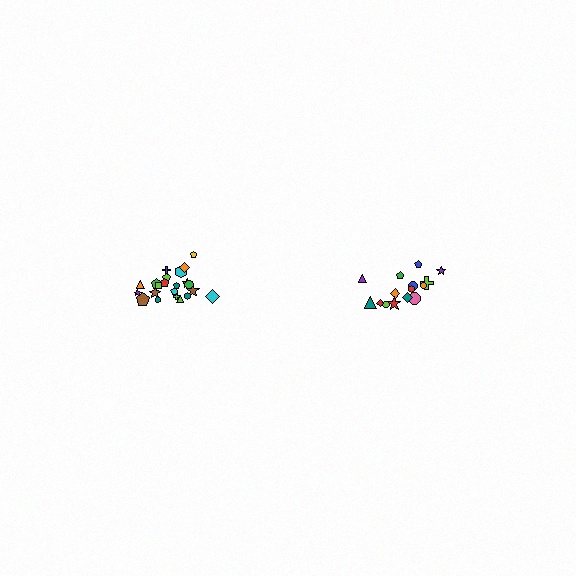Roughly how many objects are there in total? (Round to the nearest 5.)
Roughly 35 objects in total.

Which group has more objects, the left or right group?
The left group.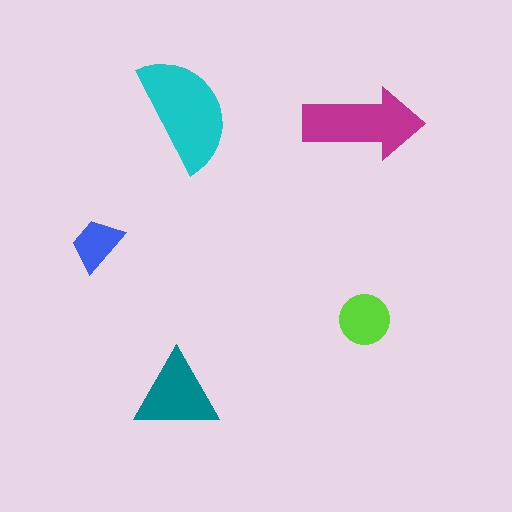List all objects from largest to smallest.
The cyan semicircle, the magenta arrow, the teal triangle, the lime circle, the blue trapezoid.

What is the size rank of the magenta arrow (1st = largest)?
2nd.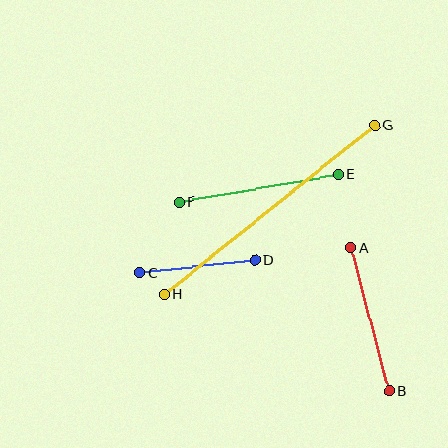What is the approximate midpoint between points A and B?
The midpoint is at approximately (370, 320) pixels.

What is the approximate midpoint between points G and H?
The midpoint is at approximately (270, 210) pixels.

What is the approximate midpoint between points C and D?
The midpoint is at approximately (197, 267) pixels.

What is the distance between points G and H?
The distance is approximately 270 pixels.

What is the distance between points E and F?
The distance is approximately 162 pixels.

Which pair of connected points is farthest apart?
Points G and H are farthest apart.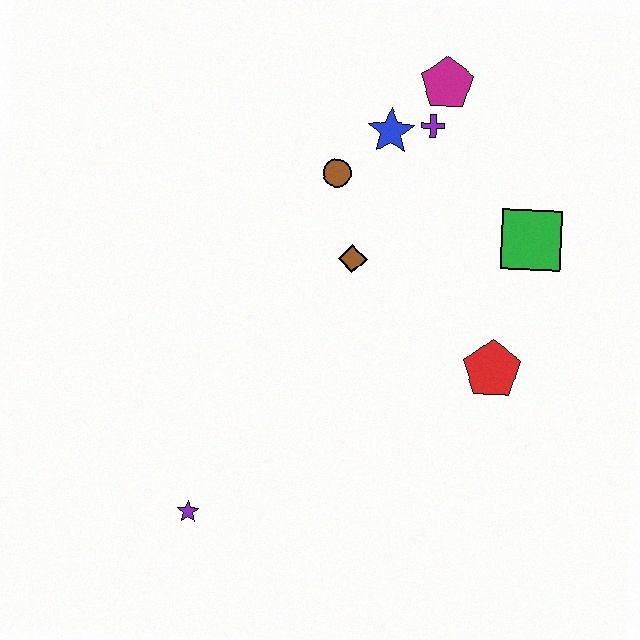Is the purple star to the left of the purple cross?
Yes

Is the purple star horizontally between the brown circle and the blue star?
No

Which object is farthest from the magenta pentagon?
The purple star is farthest from the magenta pentagon.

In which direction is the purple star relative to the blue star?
The purple star is below the blue star.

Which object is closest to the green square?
The red pentagon is closest to the green square.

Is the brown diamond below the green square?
Yes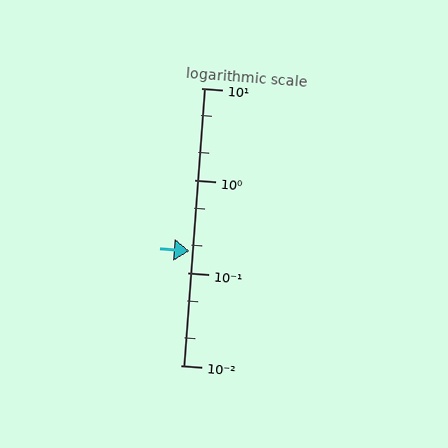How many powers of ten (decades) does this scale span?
The scale spans 3 decades, from 0.01 to 10.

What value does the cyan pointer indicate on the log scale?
The pointer indicates approximately 0.17.